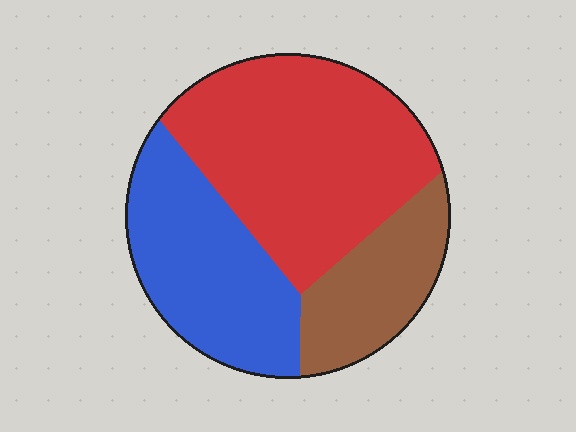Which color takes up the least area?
Brown, at roughly 20%.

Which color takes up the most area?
Red, at roughly 50%.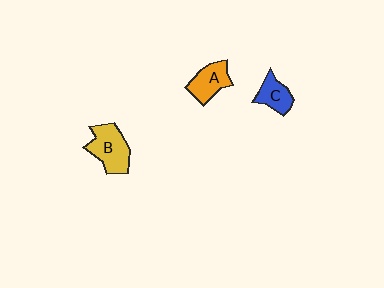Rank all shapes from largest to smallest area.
From largest to smallest: B (yellow), A (orange), C (blue).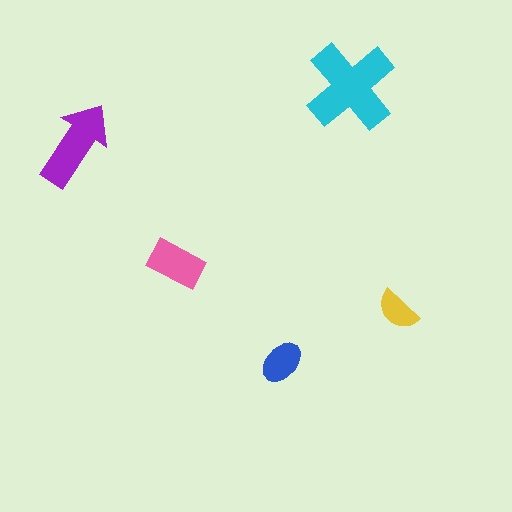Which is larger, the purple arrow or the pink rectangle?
The purple arrow.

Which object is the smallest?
The yellow semicircle.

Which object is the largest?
The cyan cross.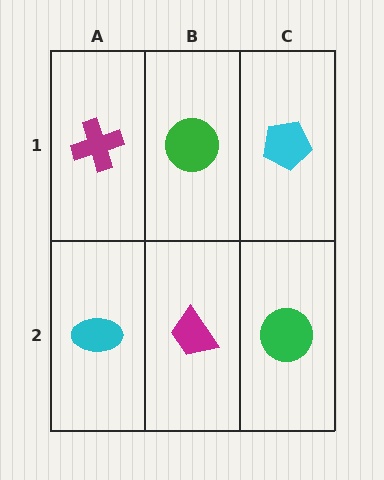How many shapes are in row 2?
3 shapes.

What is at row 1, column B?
A green circle.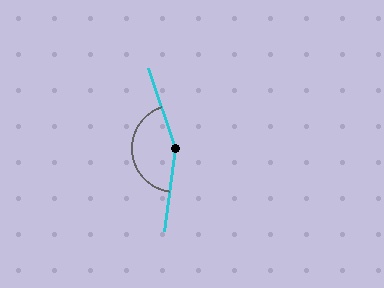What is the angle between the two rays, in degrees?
Approximately 154 degrees.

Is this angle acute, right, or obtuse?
It is obtuse.